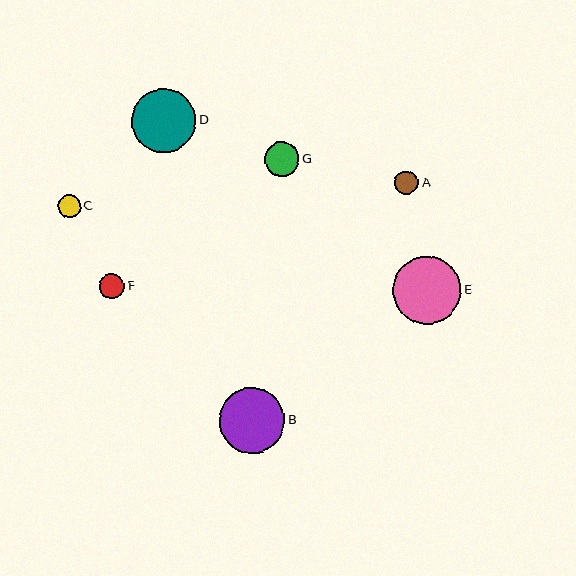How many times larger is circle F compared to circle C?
Circle F is approximately 1.1 times the size of circle C.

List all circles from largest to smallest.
From largest to smallest: E, B, D, G, F, A, C.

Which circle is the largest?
Circle E is the largest with a size of approximately 68 pixels.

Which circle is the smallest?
Circle C is the smallest with a size of approximately 23 pixels.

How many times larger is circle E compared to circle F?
Circle E is approximately 2.7 times the size of circle F.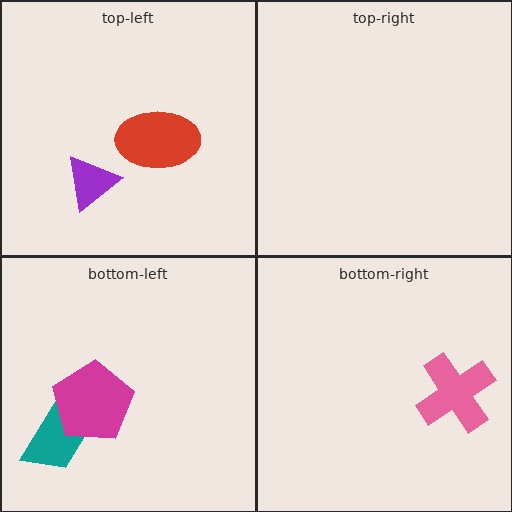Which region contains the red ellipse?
The top-left region.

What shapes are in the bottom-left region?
The teal trapezoid, the magenta pentagon.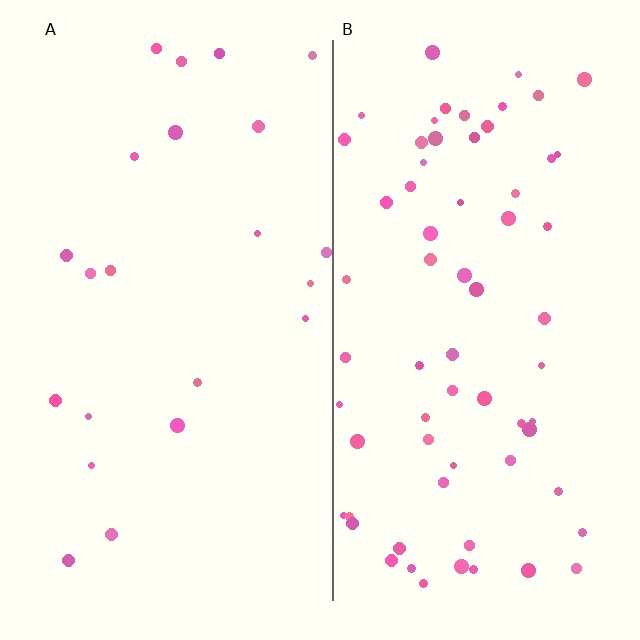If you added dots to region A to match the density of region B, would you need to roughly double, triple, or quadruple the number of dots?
Approximately triple.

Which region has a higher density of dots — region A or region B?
B (the right).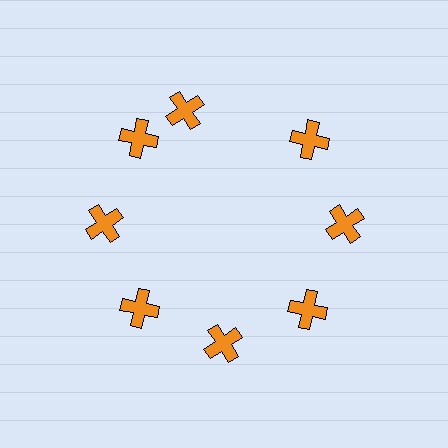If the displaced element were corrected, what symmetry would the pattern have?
It would have 8-fold rotational symmetry — the pattern would map onto itself every 45 degrees.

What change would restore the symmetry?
The symmetry would be restored by rotating it back into even spacing with its neighbors so that all 8 crosses sit at equal angles and equal distance from the center.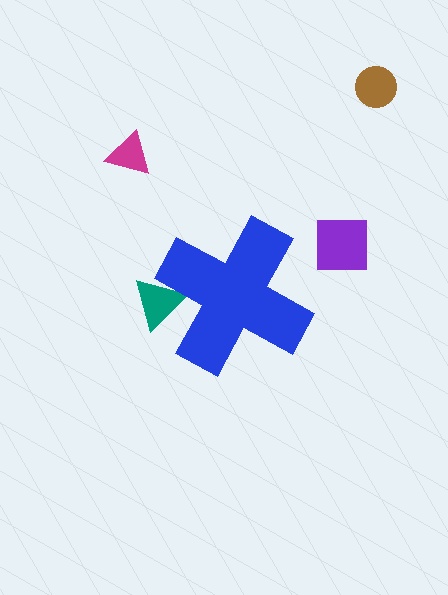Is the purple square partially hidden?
No, the purple square is fully visible.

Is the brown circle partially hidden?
No, the brown circle is fully visible.